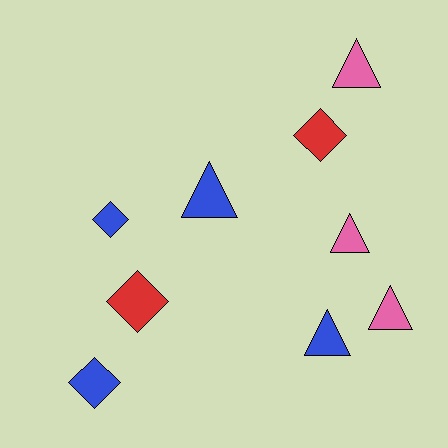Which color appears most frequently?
Blue, with 4 objects.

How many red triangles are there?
There are no red triangles.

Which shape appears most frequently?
Triangle, with 5 objects.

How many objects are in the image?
There are 9 objects.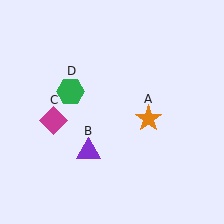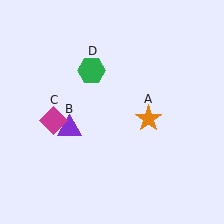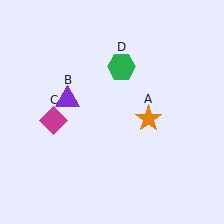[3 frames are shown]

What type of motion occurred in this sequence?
The purple triangle (object B), green hexagon (object D) rotated clockwise around the center of the scene.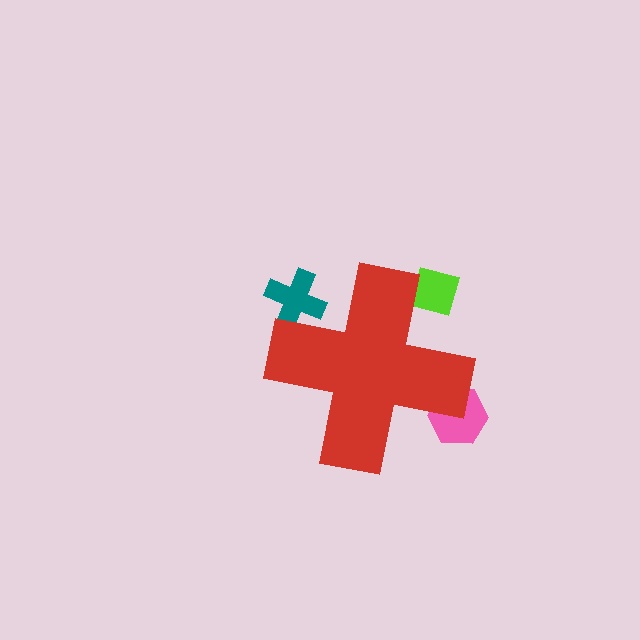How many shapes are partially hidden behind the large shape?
3 shapes are partially hidden.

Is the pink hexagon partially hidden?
Yes, the pink hexagon is partially hidden behind the red cross.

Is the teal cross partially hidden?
Yes, the teal cross is partially hidden behind the red cross.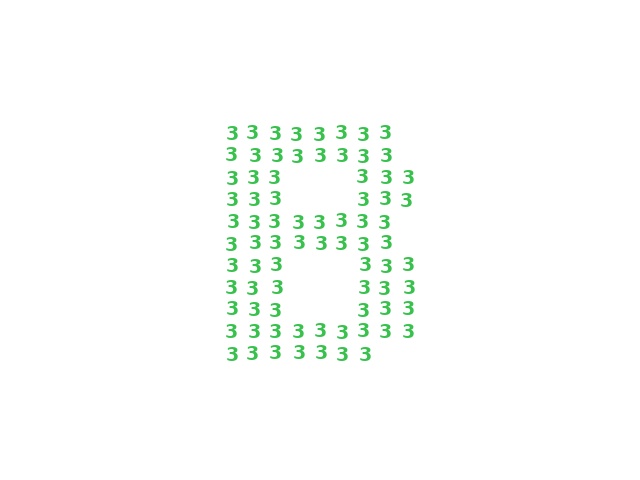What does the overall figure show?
The overall figure shows the letter B.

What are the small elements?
The small elements are digit 3's.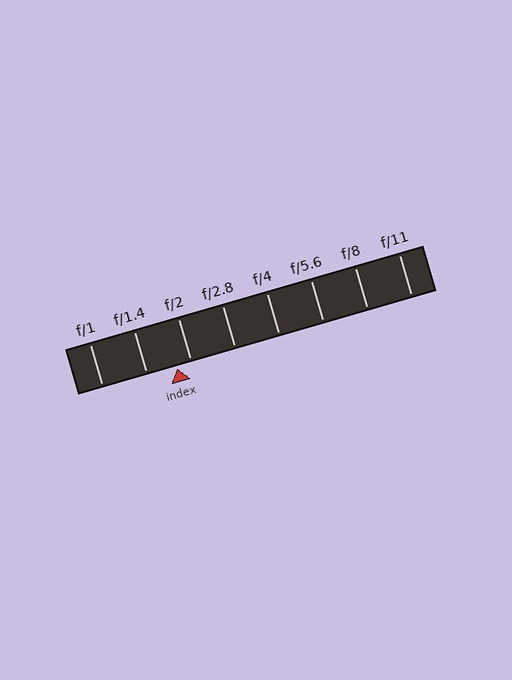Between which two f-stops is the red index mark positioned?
The index mark is between f/1.4 and f/2.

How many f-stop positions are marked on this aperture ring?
There are 8 f-stop positions marked.